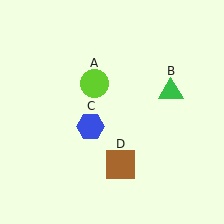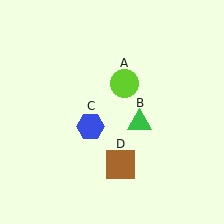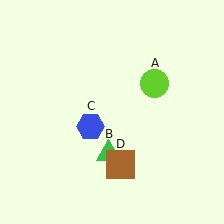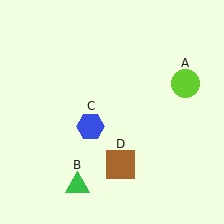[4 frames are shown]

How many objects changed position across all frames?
2 objects changed position: lime circle (object A), green triangle (object B).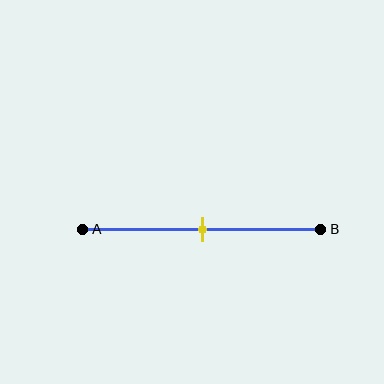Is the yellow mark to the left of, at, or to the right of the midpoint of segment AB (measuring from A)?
The yellow mark is approximately at the midpoint of segment AB.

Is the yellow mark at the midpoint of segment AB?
Yes, the mark is approximately at the midpoint.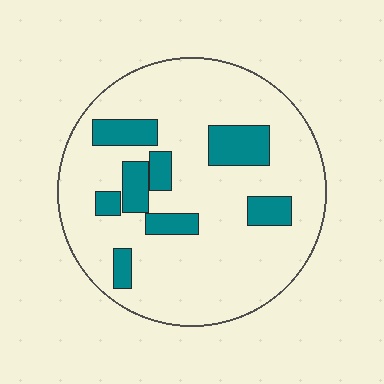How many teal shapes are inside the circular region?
8.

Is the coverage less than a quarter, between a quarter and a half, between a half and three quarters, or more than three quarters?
Less than a quarter.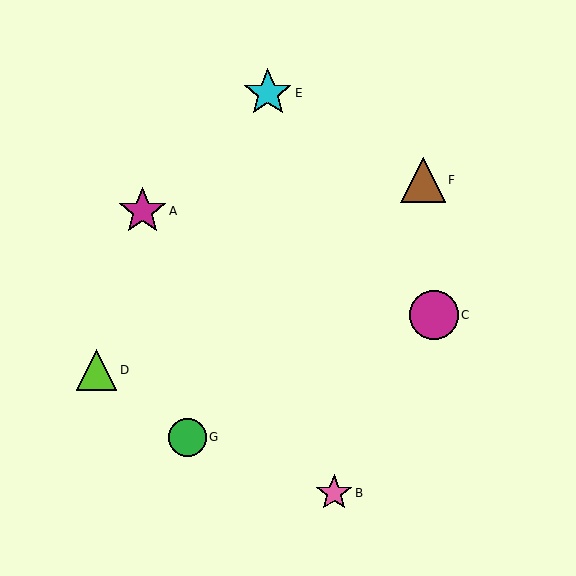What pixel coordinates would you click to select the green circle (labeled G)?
Click at (187, 437) to select the green circle G.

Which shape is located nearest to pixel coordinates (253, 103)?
The cyan star (labeled E) at (268, 93) is nearest to that location.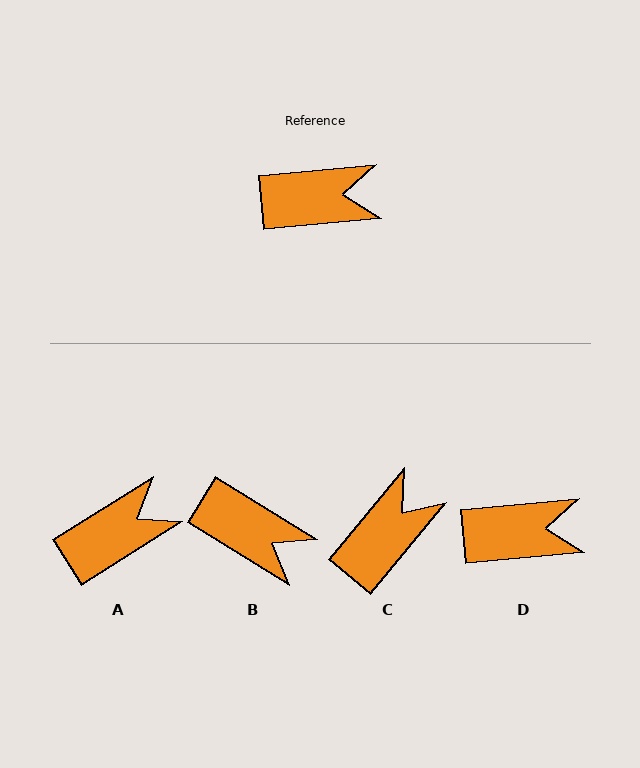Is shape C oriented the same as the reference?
No, it is off by about 45 degrees.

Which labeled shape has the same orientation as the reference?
D.